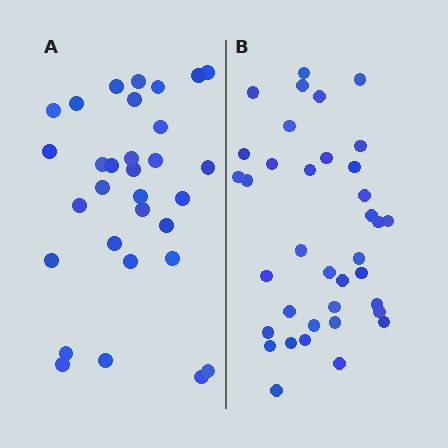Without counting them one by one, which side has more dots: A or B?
Region B (the right region) has more dots.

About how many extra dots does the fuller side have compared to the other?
Region B has about 6 more dots than region A.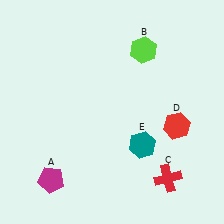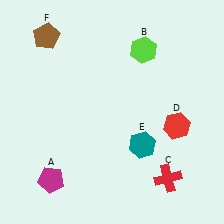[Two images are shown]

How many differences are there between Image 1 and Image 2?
There is 1 difference between the two images.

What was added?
A brown pentagon (F) was added in Image 2.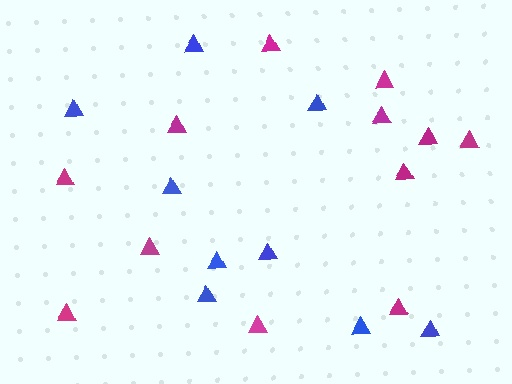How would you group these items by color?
There are 2 groups: one group of magenta triangles (12) and one group of blue triangles (9).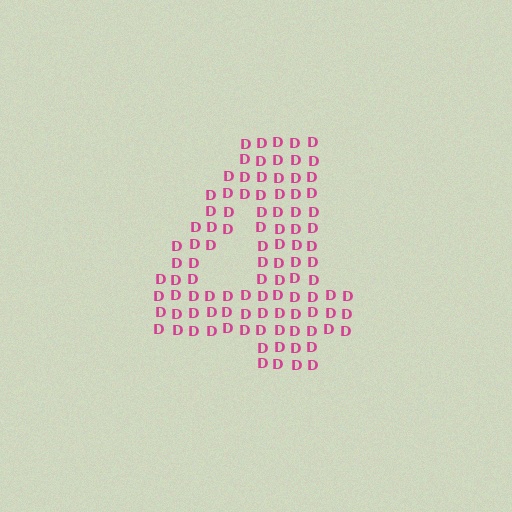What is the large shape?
The large shape is the digit 4.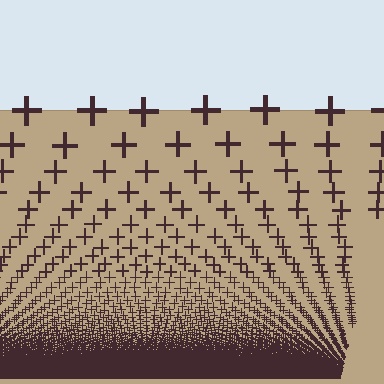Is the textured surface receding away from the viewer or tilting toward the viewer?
The surface appears to tilt toward the viewer. Texture elements get larger and sparser toward the top.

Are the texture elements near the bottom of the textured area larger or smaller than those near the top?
Smaller. The gradient is inverted — elements near the bottom are smaller and denser.